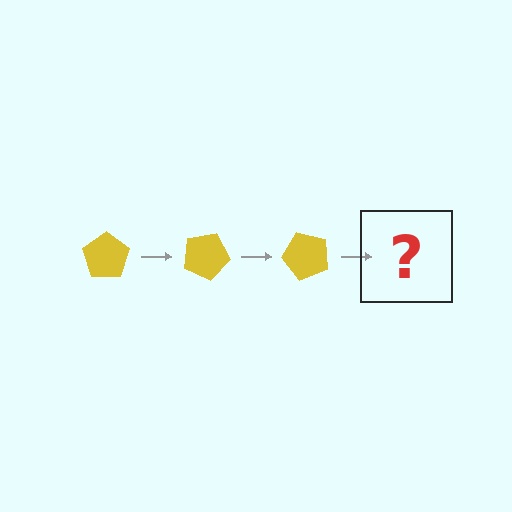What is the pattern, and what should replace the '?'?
The pattern is that the pentagon rotates 25 degrees each step. The '?' should be a yellow pentagon rotated 75 degrees.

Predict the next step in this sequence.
The next step is a yellow pentagon rotated 75 degrees.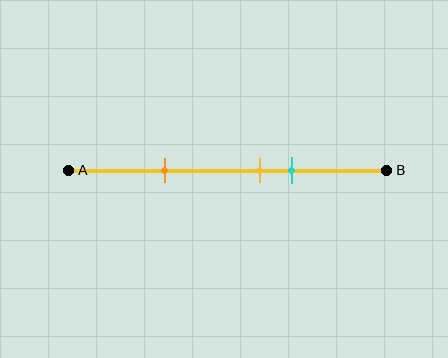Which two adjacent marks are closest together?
The yellow and cyan marks are the closest adjacent pair.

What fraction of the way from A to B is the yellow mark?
The yellow mark is approximately 60% (0.6) of the way from A to B.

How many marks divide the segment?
There are 3 marks dividing the segment.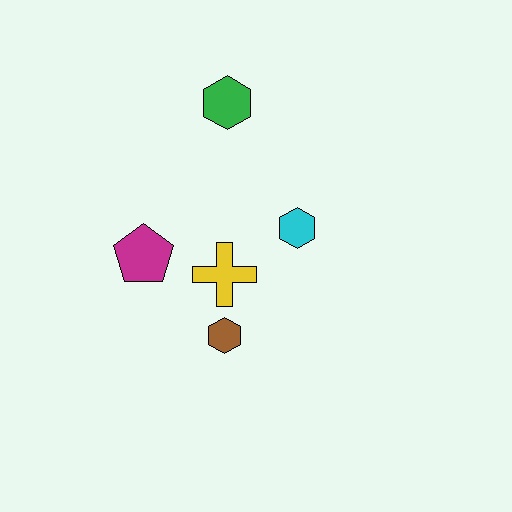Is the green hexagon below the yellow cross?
No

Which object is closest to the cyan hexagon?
The yellow cross is closest to the cyan hexagon.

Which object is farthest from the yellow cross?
The green hexagon is farthest from the yellow cross.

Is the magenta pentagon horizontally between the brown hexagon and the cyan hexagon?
No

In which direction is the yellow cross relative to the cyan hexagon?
The yellow cross is to the left of the cyan hexagon.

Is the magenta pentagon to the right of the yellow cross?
No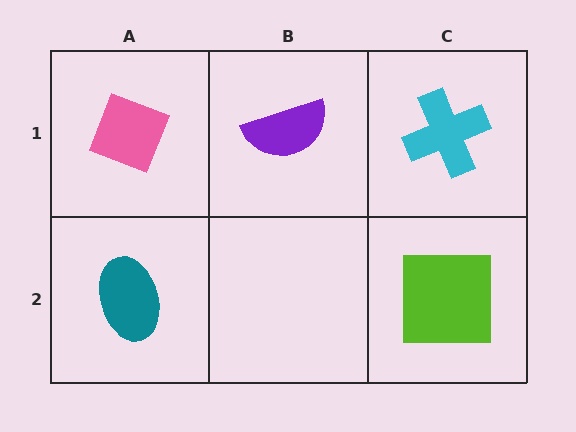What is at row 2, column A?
A teal ellipse.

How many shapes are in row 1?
3 shapes.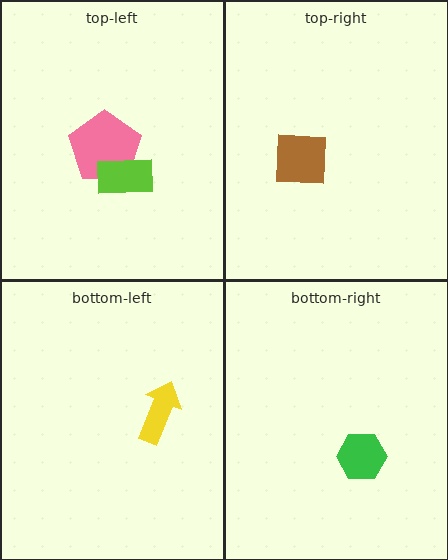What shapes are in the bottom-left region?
The yellow arrow.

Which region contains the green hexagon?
The bottom-right region.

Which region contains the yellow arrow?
The bottom-left region.